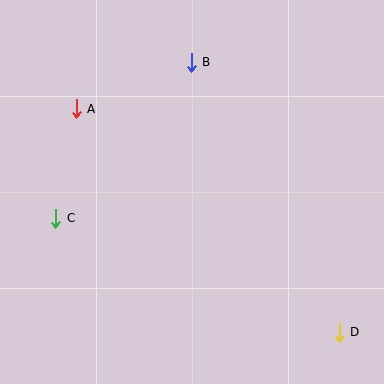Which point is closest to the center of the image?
Point B at (191, 62) is closest to the center.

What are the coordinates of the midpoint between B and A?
The midpoint between B and A is at (134, 85).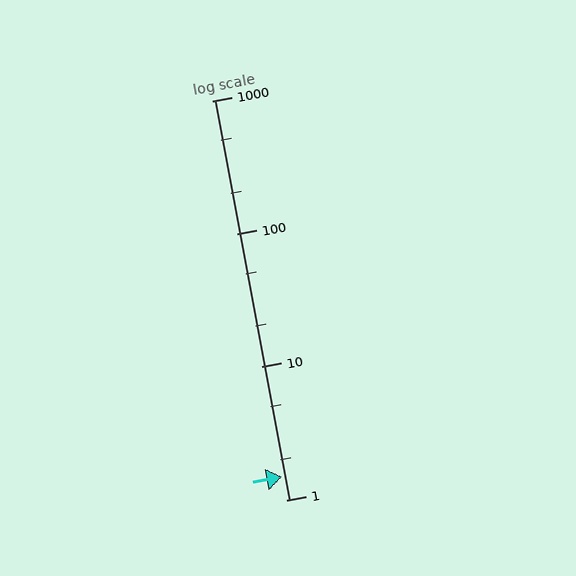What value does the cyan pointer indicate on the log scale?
The pointer indicates approximately 1.5.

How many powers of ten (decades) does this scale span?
The scale spans 3 decades, from 1 to 1000.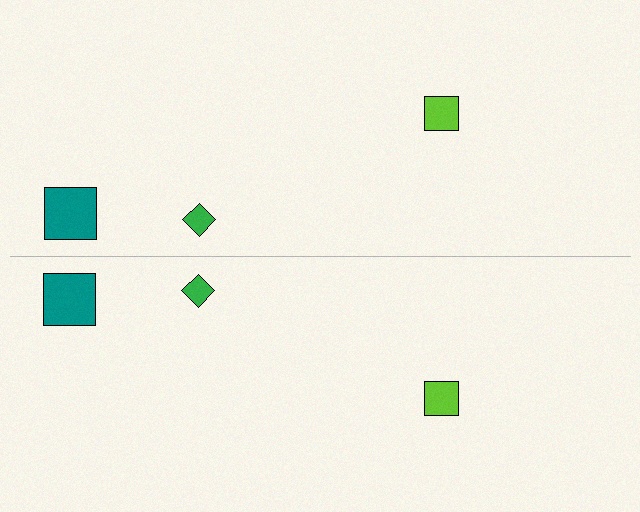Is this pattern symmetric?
Yes, this pattern has bilateral (reflection) symmetry.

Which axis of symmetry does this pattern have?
The pattern has a horizontal axis of symmetry running through the center of the image.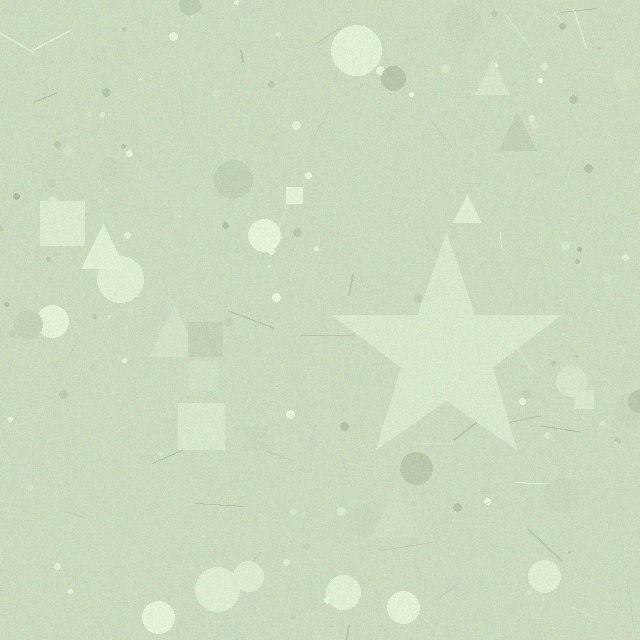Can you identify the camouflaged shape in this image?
The camouflaged shape is a star.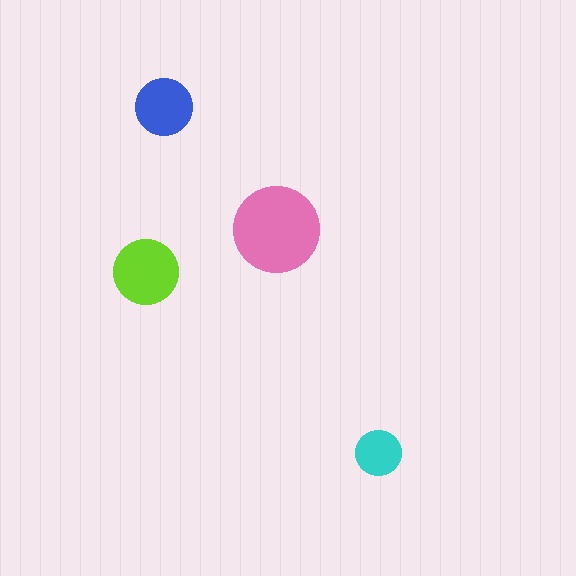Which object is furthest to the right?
The cyan circle is rightmost.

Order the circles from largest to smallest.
the pink one, the lime one, the blue one, the cyan one.